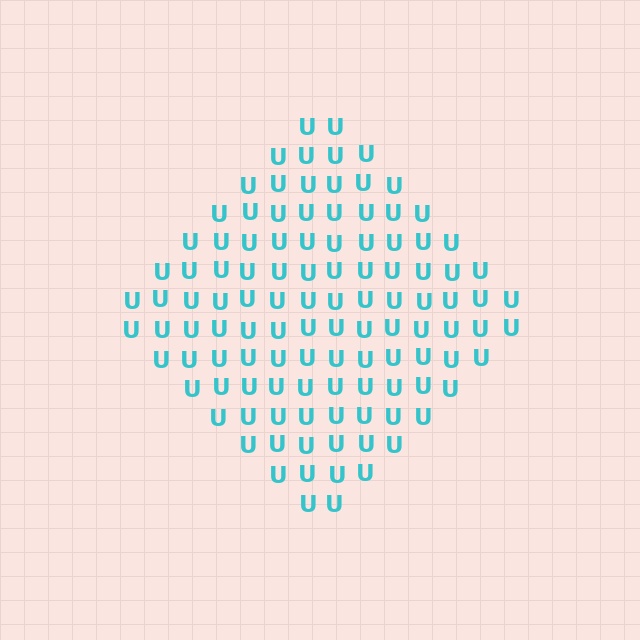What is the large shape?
The large shape is a diamond.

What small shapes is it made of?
It is made of small letter U's.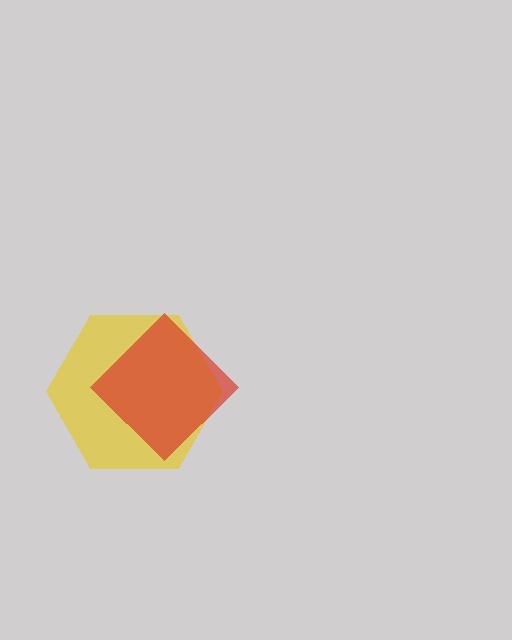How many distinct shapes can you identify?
There are 2 distinct shapes: a yellow hexagon, a red diamond.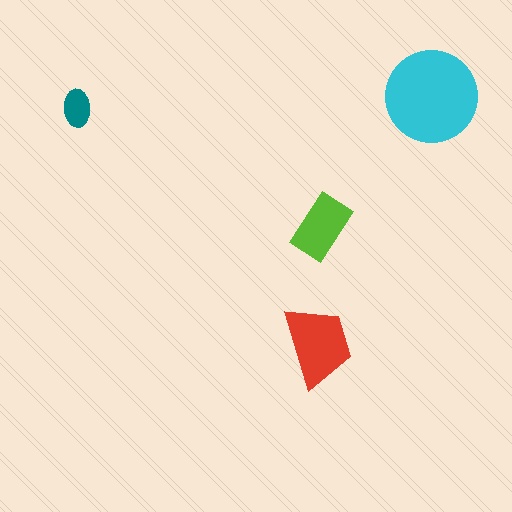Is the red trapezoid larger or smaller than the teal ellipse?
Larger.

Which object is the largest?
The cyan circle.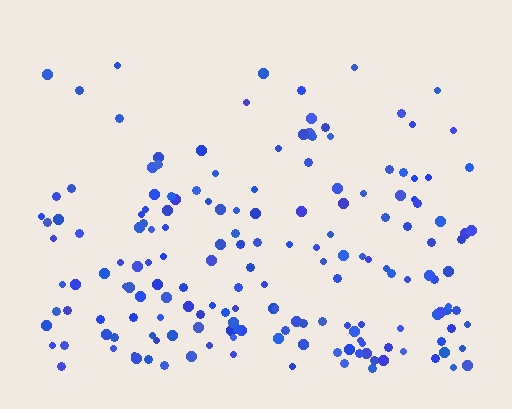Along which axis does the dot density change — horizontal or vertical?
Vertical.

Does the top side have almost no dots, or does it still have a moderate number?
Still a moderate number, just noticeably fewer than the bottom.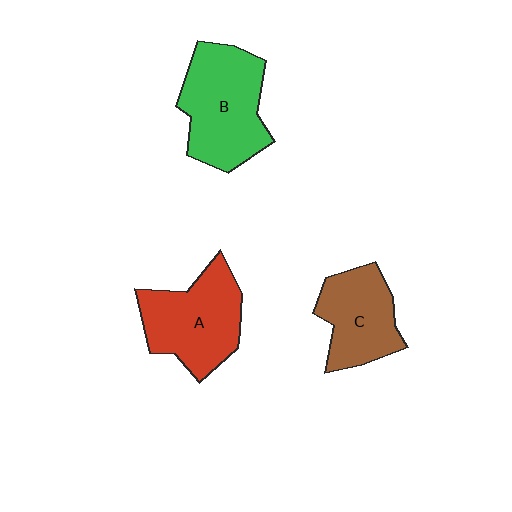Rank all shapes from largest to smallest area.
From largest to smallest: B (green), A (red), C (brown).